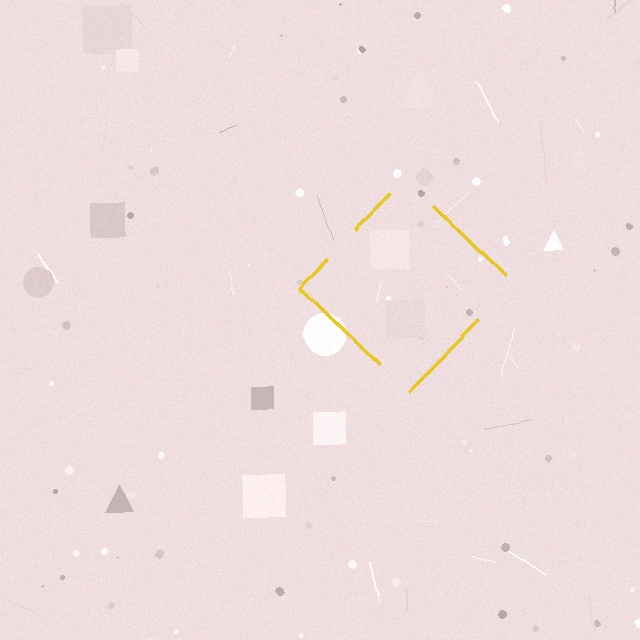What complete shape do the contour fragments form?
The contour fragments form a diamond.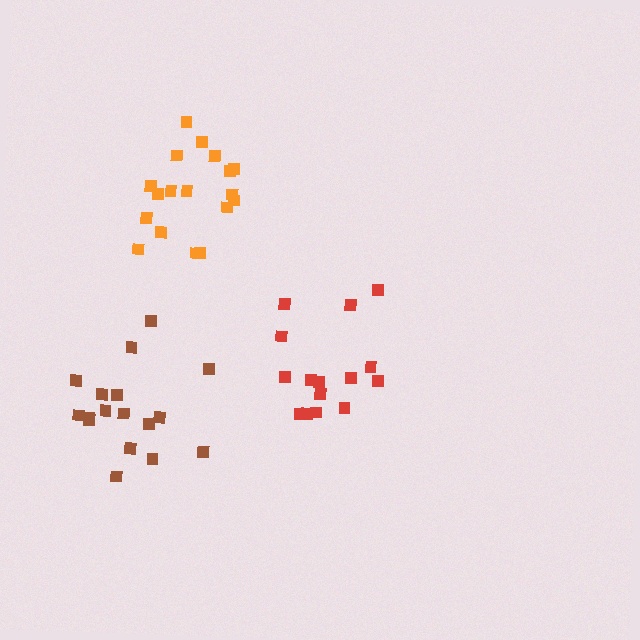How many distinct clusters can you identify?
There are 3 distinct clusters.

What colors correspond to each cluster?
The clusters are colored: red, orange, brown.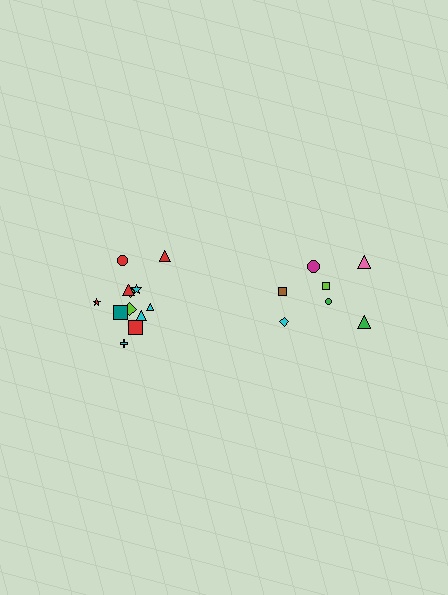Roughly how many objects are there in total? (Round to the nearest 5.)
Roughly 20 objects in total.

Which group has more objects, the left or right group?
The left group.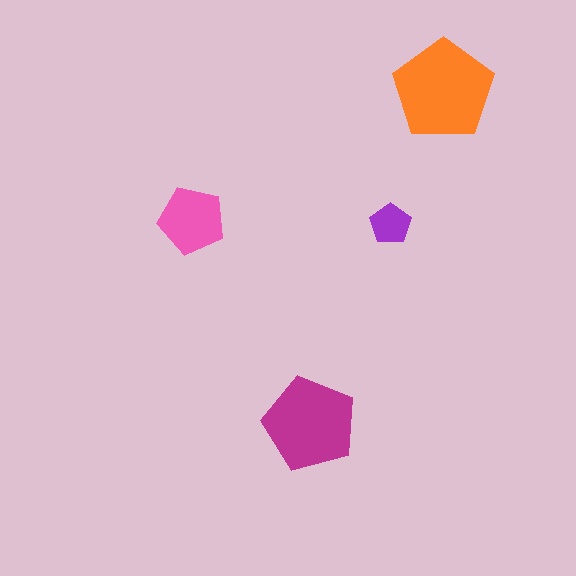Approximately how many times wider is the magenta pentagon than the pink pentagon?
About 1.5 times wider.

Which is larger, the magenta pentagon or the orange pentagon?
The orange one.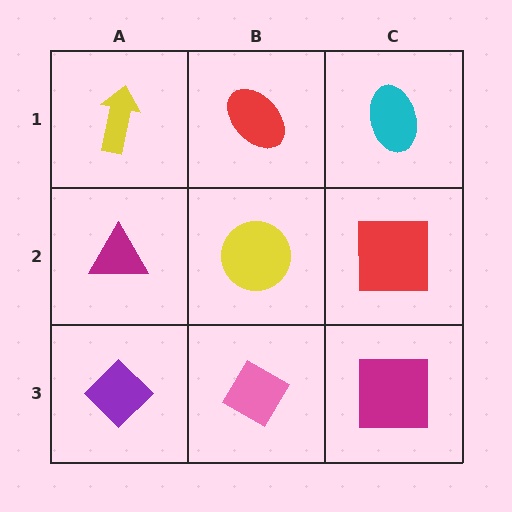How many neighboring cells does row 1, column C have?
2.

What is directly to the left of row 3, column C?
A pink diamond.